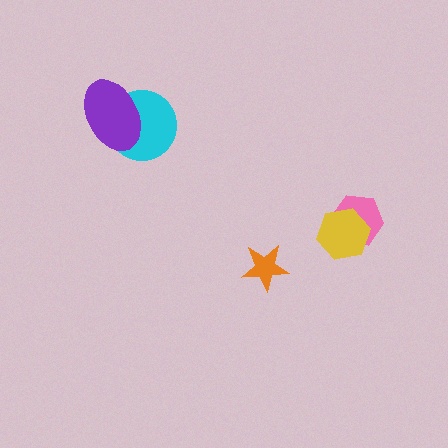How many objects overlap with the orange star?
0 objects overlap with the orange star.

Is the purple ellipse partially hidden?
No, no other shape covers it.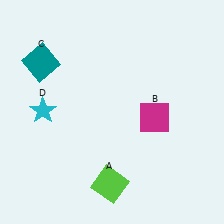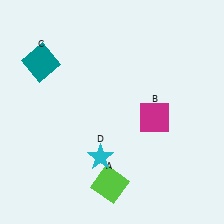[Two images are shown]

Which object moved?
The cyan star (D) moved right.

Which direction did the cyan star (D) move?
The cyan star (D) moved right.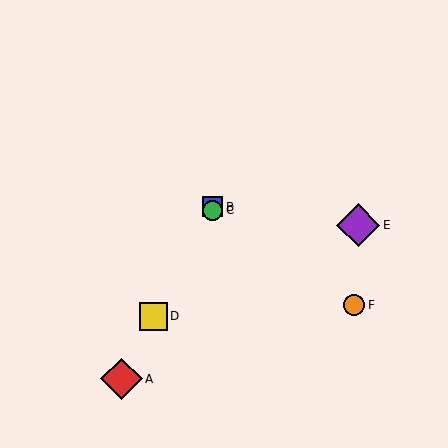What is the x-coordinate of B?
Object B is at x≈213.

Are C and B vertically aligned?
Yes, both are at x≈213.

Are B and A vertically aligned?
No, B is at x≈213 and A is at x≈121.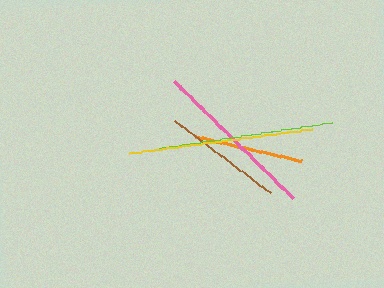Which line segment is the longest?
The yellow line is the longest at approximately 184 pixels.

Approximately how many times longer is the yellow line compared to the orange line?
The yellow line is approximately 1.7 times the length of the orange line.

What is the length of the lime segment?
The lime segment is approximately 174 pixels long.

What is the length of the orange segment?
The orange segment is approximately 109 pixels long.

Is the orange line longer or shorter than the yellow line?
The yellow line is longer than the orange line.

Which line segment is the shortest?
The orange line is the shortest at approximately 109 pixels.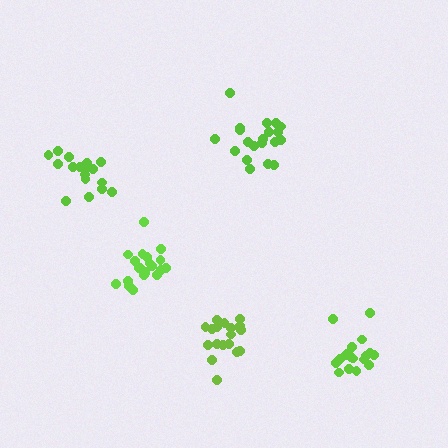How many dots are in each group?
Group 1: 17 dots, Group 2: 21 dots, Group 3: 20 dots, Group 4: 18 dots, Group 5: 18 dots (94 total).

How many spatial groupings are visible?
There are 5 spatial groupings.